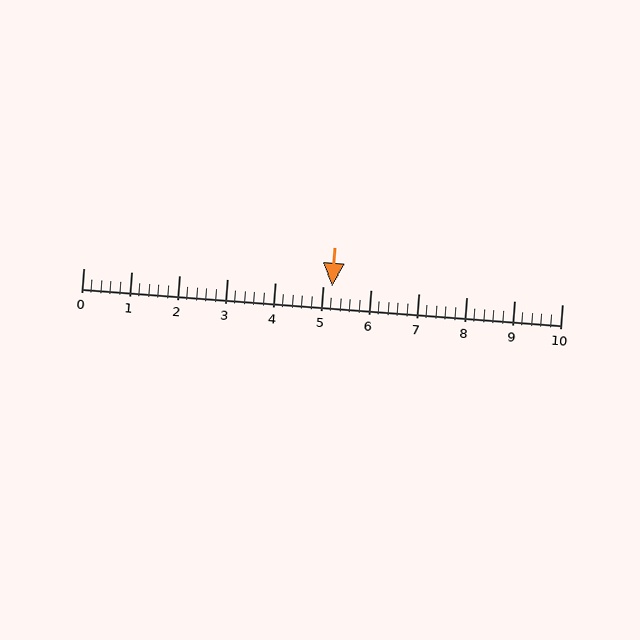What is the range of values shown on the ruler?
The ruler shows values from 0 to 10.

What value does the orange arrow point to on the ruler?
The orange arrow points to approximately 5.2.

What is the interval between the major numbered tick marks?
The major tick marks are spaced 1 units apart.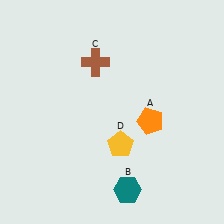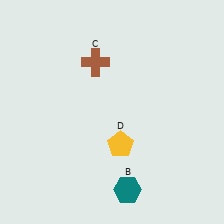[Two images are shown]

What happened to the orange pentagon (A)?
The orange pentagon (A) was removed in Image 2. It was in the bottom-right area of Image 1.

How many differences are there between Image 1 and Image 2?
There is 1 difference between the two images.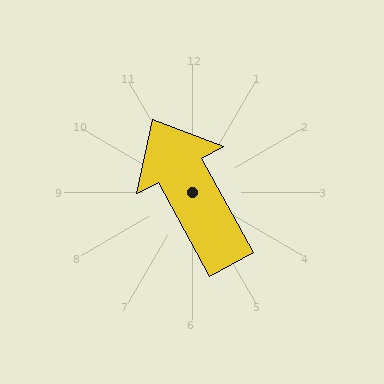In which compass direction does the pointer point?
Northwest.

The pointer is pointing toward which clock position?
Roughly 11 o'clock.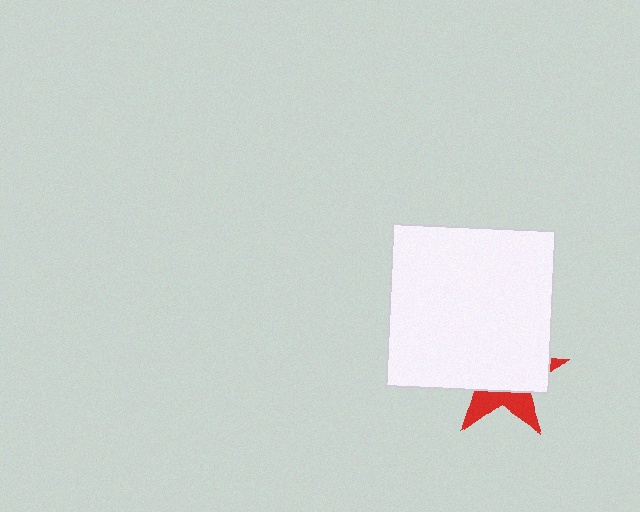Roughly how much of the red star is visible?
A small part of it is visible (roughly 33%).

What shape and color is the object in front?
The object in front is a white square.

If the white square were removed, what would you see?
You would see the complete red star.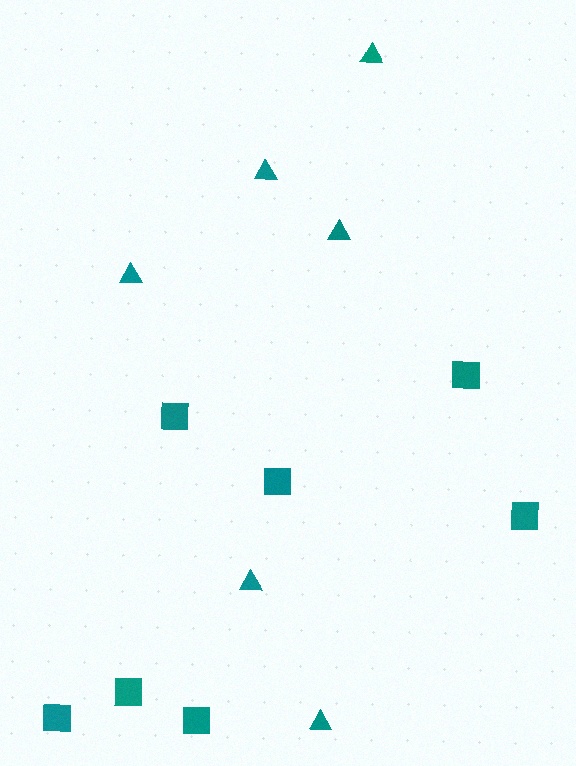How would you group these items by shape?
There are 2 groups: one group of triangles (6) and one group of squares (7).